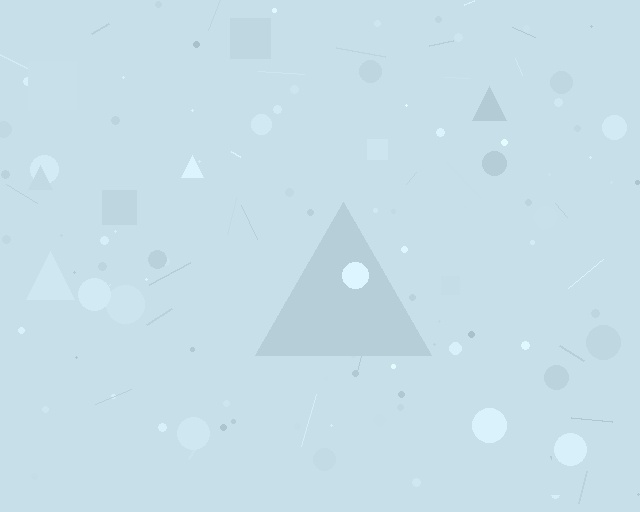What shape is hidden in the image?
A triangle is hidden in the image.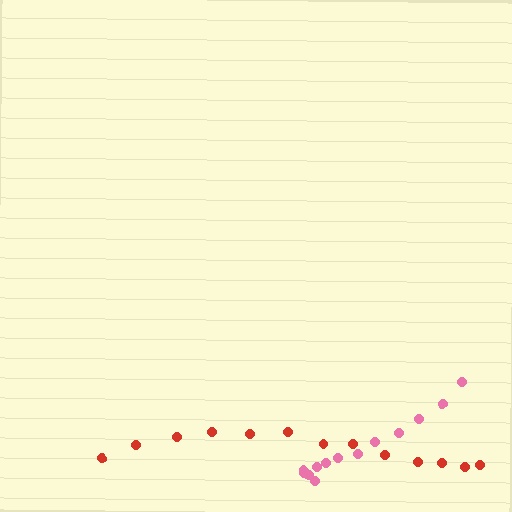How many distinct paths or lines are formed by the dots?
There are 2 distinct paths.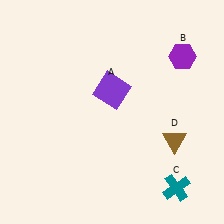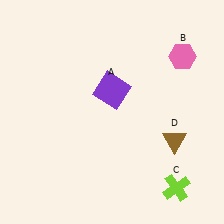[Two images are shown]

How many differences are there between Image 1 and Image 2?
There are 2 differences between the two images.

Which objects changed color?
B changed from purple to pink. C changed from teal to lime.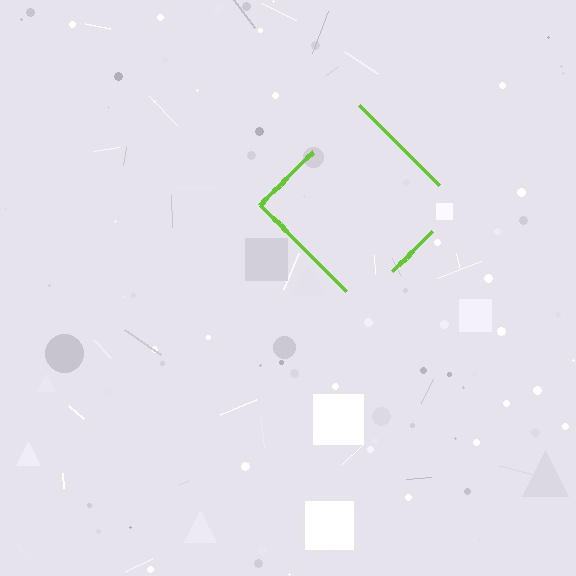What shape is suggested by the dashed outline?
The dashed outline suggests a diamond.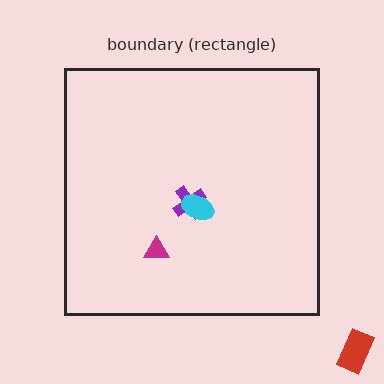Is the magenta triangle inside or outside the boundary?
Inside.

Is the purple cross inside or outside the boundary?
Inside.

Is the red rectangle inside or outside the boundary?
Outside.